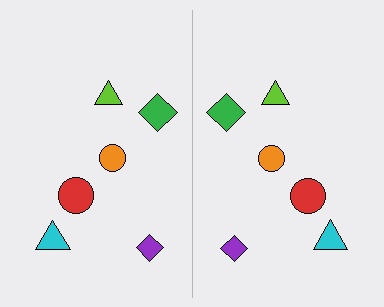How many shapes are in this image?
There are 12 shapes in this image.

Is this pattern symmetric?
Yes, this pattern has bilateral (reflection) symmetry.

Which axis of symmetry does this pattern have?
The pattern has a vertical axis of symmetry running through the center of the image.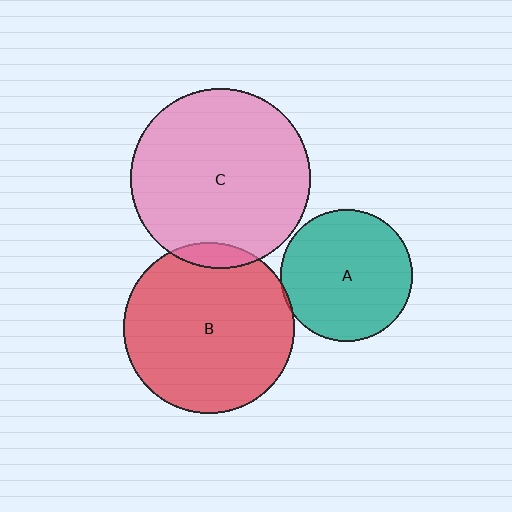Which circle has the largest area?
Circle C (pink).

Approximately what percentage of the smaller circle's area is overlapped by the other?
Approximately 5%.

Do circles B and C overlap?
Yes.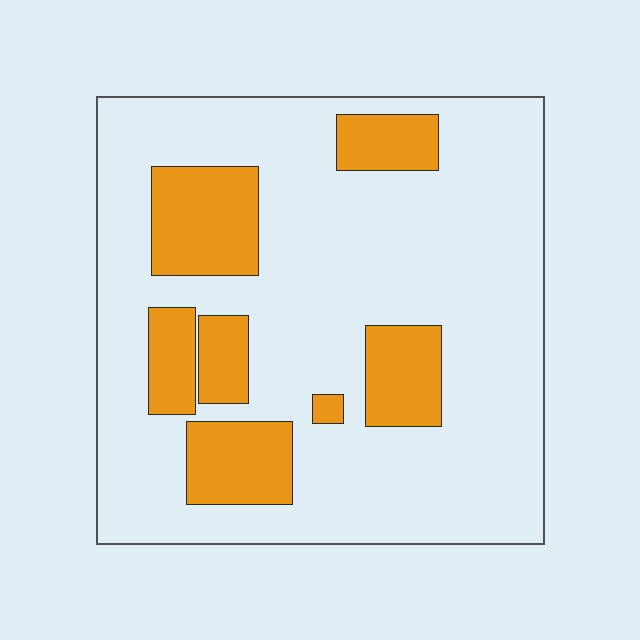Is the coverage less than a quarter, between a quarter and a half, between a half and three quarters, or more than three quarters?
Less than a quarter.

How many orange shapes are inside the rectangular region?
7.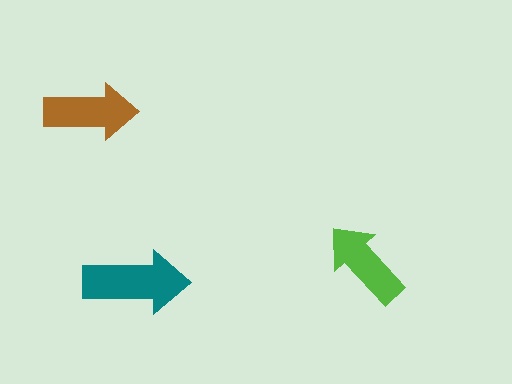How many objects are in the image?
There are 3 objects in the image.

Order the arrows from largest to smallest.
the teal one, the brown one, the lime one.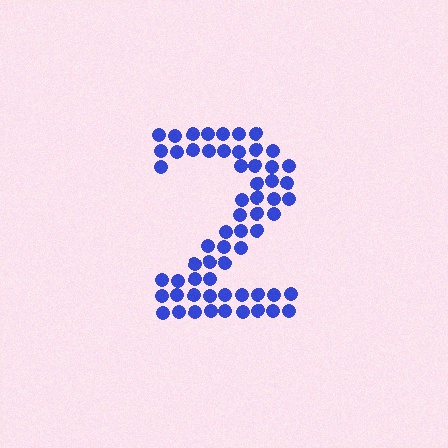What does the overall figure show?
The overall figure shows the digit 2.